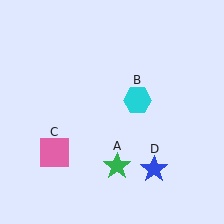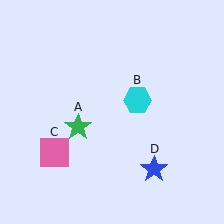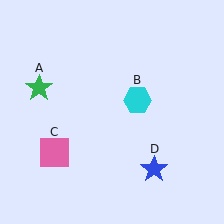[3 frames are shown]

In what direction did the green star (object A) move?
The green star (object A) moved up and to the left.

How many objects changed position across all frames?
1 object changed position: green star (object A).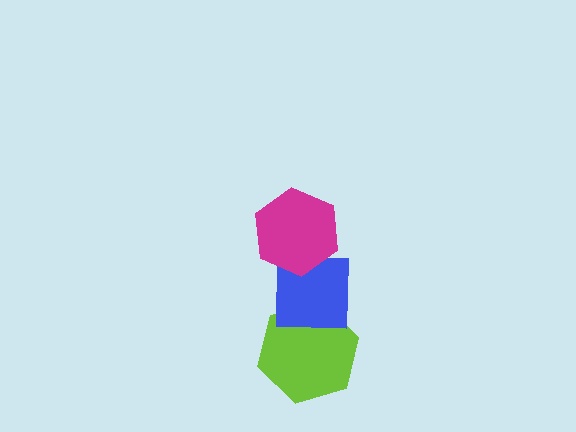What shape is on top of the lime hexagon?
The blue square is on top of the lime hexagon.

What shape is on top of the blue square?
The magenta hexagon is on top of the blue square.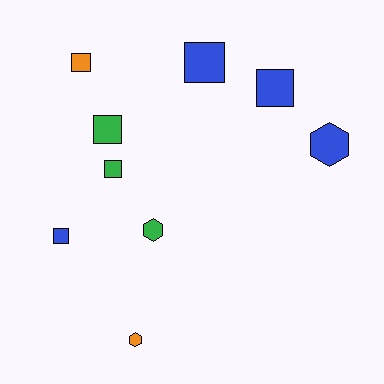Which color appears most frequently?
Blue, with 4 objects.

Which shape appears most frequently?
Square, with 6 objects.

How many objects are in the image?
There are 9 objects.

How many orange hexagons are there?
There is 1 orange hexagon.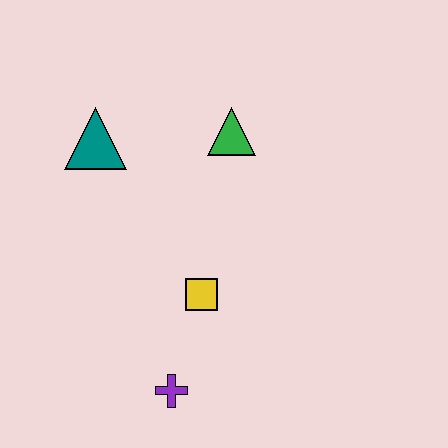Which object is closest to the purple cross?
The yellow square is closest to the purple cross.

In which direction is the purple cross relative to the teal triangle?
The purple cross is below the teal triangle.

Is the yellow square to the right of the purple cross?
Yes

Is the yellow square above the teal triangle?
No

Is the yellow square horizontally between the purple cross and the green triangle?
Yes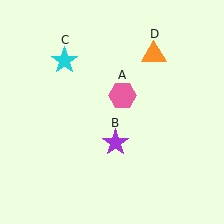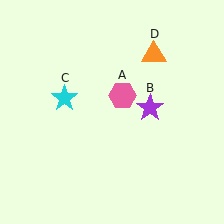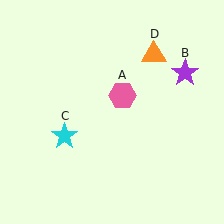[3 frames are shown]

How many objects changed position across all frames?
2 objects changed position: purple star (object B), cyan star (object C).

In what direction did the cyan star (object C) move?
The cyan star (object C) moved down.